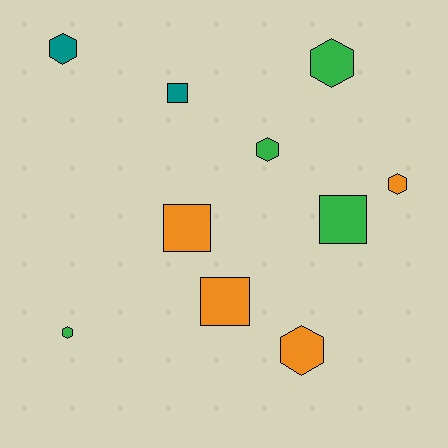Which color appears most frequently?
Orange, with 4 objects.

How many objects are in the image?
There are 10 objects.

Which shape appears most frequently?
Hexagon, with 6 objects.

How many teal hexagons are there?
There is 1 teal hexagon.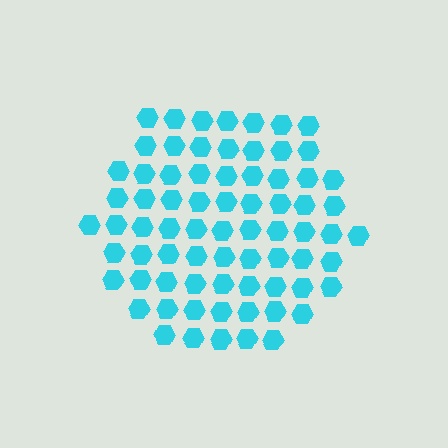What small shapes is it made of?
It is made of small hexagons.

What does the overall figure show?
The overall figure shows a hexagon.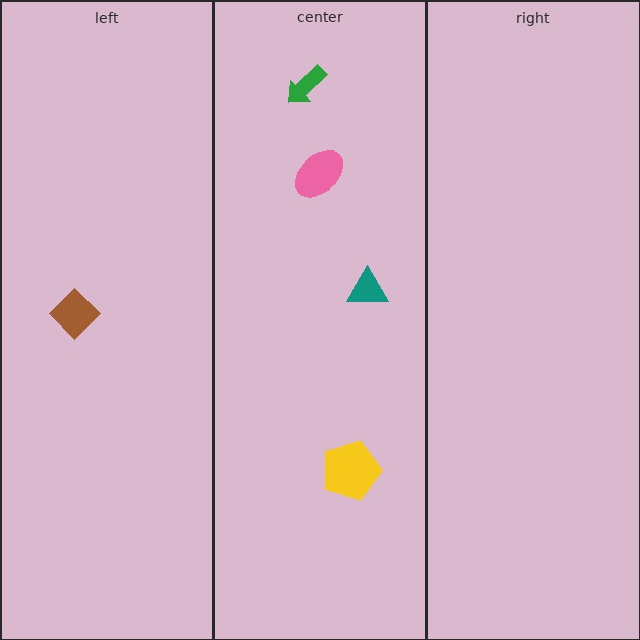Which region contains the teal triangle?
The center region.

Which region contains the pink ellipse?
The center region.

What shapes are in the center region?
The green arrow, the teal triangle, the yellow pentagon, the pink ellipse.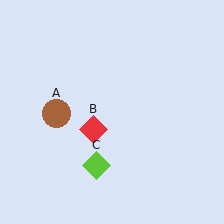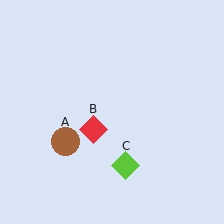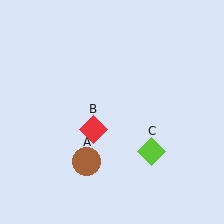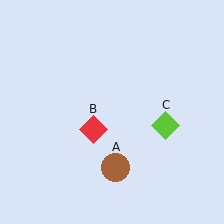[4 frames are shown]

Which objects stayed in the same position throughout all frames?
Red diamond (object B) remained stationary.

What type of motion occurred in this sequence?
The brown circle (object A), lime diamond (object C) rotated counterclockwise around the center of the scene.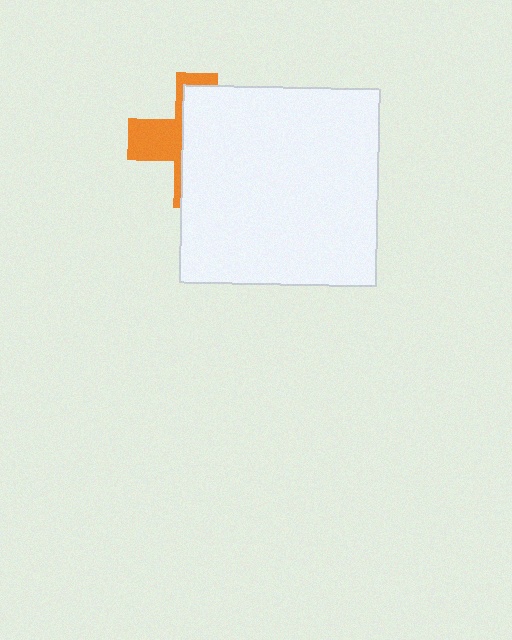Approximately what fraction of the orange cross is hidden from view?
Roughly 66% of the orange cross is hidden behind the white square.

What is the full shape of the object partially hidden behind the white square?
The partially hidden object is an orange cross.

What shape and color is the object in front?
The object in front is a white square.